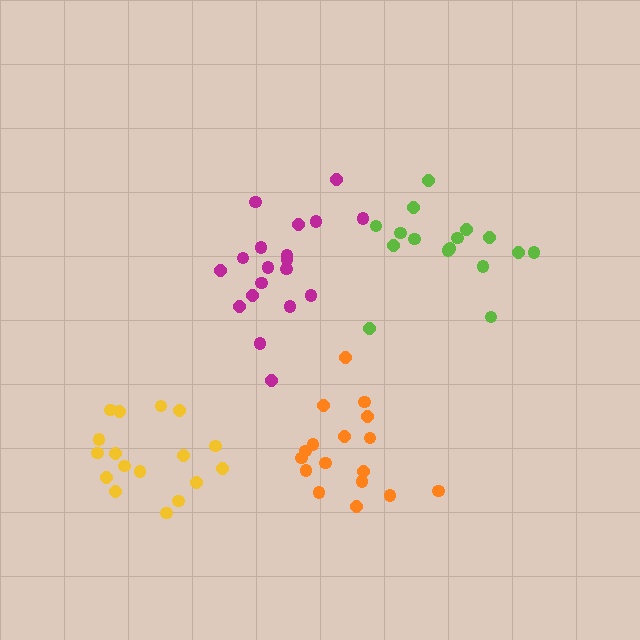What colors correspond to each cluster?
The clusters are colored: magenta, orange, lime, yellow.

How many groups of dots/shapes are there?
There are 4 groups.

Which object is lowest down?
The orange cluster is bottommost.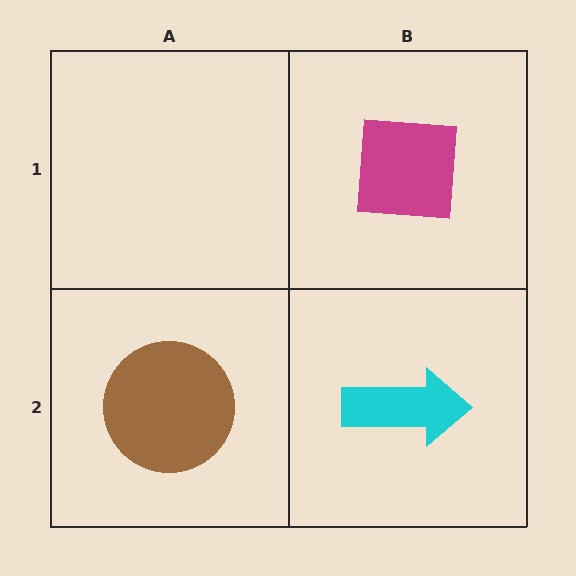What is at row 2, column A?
A brown circle.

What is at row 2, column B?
A cyan arrow.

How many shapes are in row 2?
2 shapes.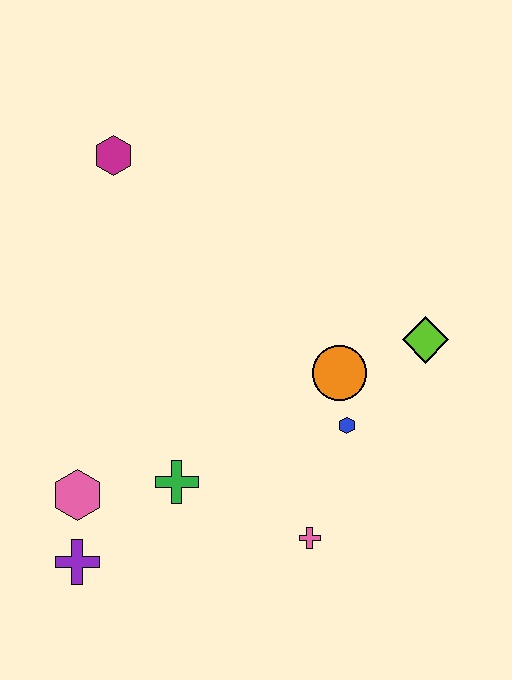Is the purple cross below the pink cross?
Yes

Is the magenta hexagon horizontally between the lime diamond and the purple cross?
Yes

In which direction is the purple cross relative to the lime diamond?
The purple cross is to the left of the lime diamond.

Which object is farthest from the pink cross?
The magenta hexagon is farthest from the pink cross.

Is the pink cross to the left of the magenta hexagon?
No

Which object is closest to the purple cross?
The pink hexagon is closest to the purple cross.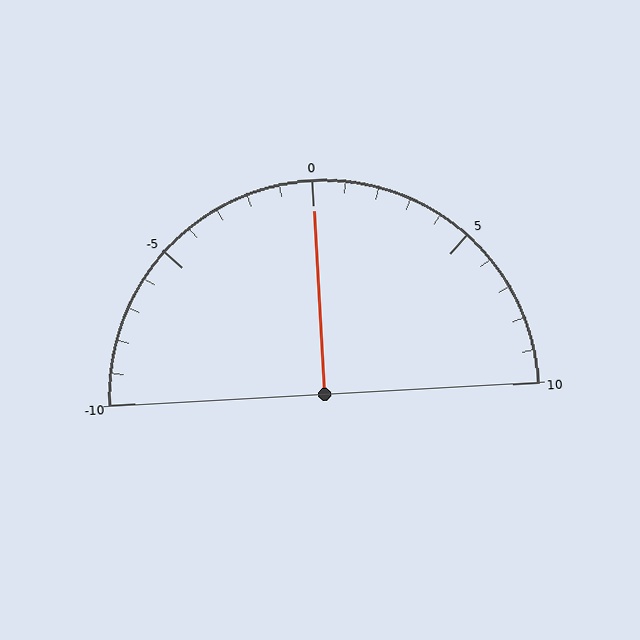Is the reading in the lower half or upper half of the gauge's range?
The reading is in the upper half of the range (-10 to 10).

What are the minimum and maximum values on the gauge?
The gauge ranges from -10 to 10.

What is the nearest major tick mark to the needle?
The nearest major tick mark is 0.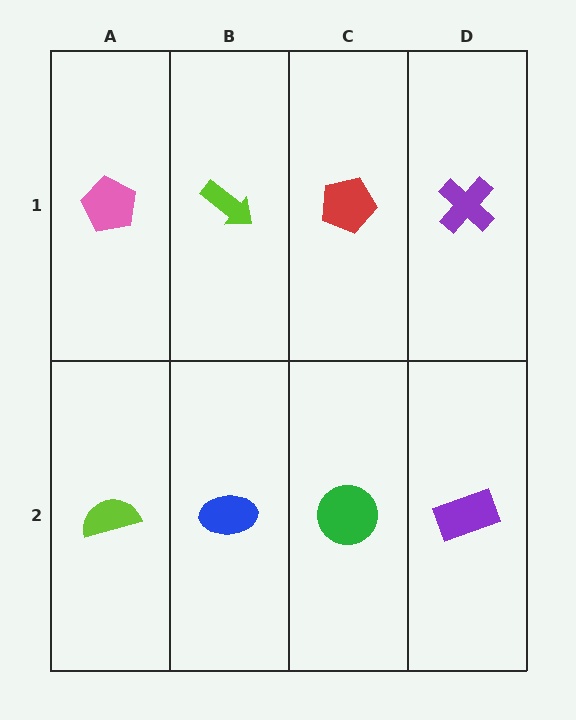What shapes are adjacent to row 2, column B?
A lime arrow (row 1, column B), a lime semicircle (row 2, column A), a green circle (row 2, column C).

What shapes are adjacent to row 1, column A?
A lime semicircle (row 2, column A), a lime arrow (row 1, column B).